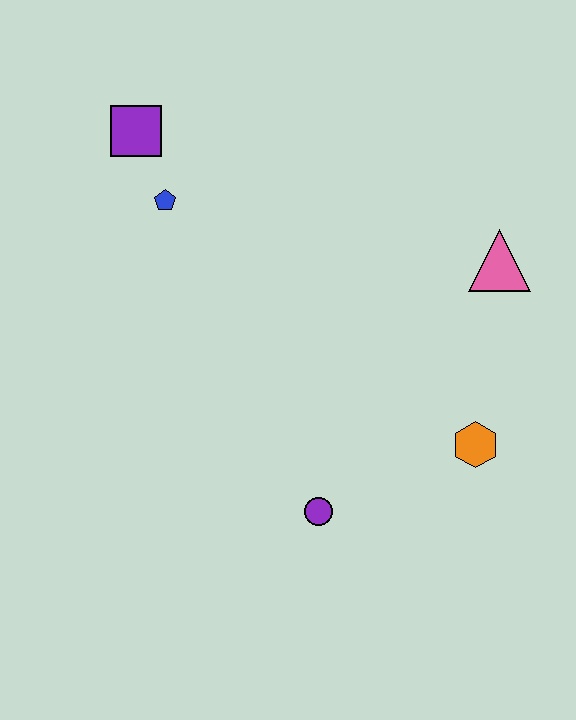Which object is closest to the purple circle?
The orange hexagon is closest to the purple circle.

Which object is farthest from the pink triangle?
The purple square is farthest from the pink triangle.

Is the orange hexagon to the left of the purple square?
No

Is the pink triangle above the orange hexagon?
Yes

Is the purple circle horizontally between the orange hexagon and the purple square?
Yes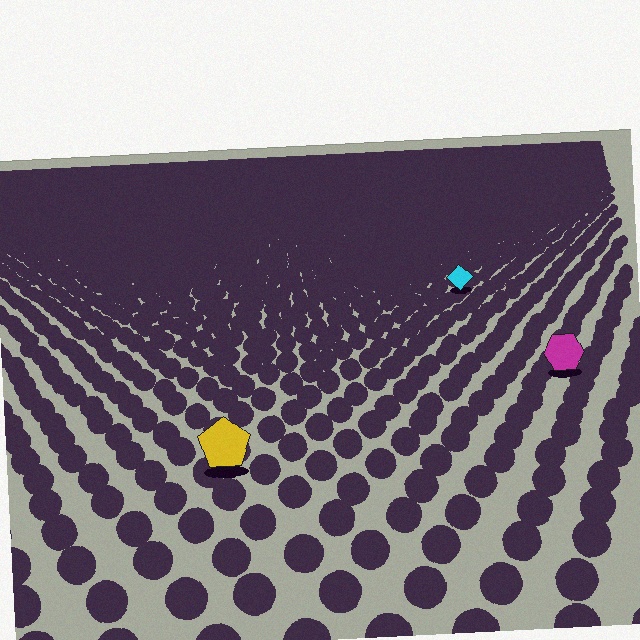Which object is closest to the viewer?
The yellow pentagon is closest. The texture marks near it are larger and more spread out.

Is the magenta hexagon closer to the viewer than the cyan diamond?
Yes. The magenta hexagon is closer — you can tell from the texture gradient: the ground texture is coarser near it.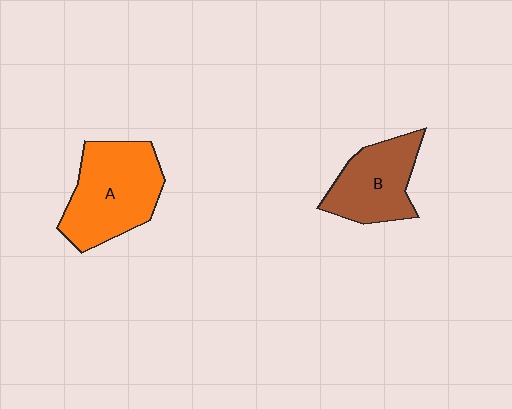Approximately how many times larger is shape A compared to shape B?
Approximately 1.3 times.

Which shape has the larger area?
Shape A (orange).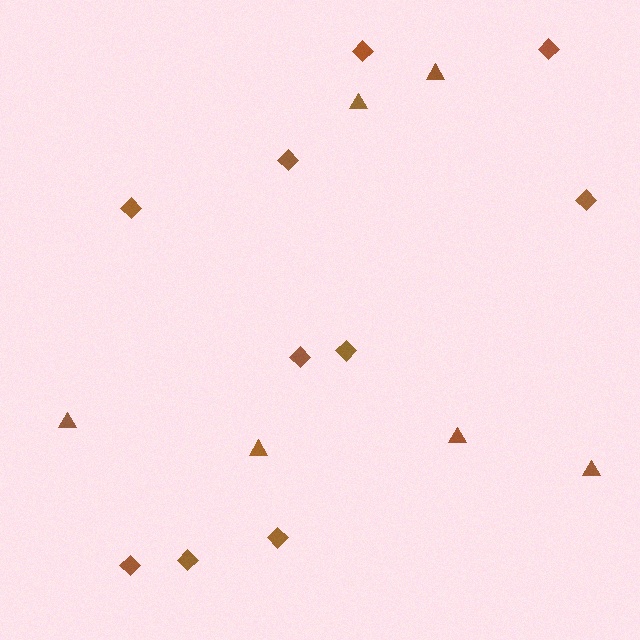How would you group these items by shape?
There are 2 groups: one group of diamonds (10) and one group of triangles (6).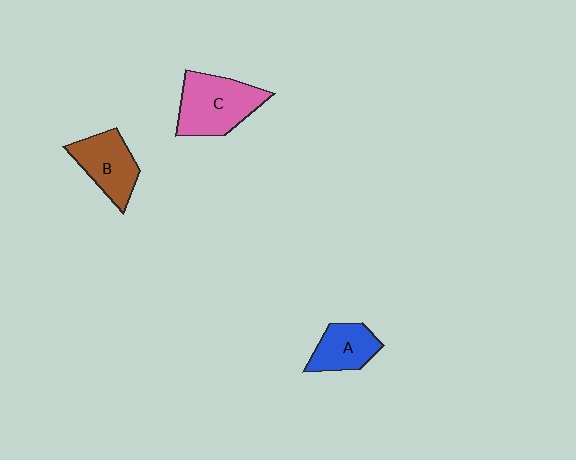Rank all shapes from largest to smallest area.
From largest to smallest: C (pink), B (brown), A (blue).